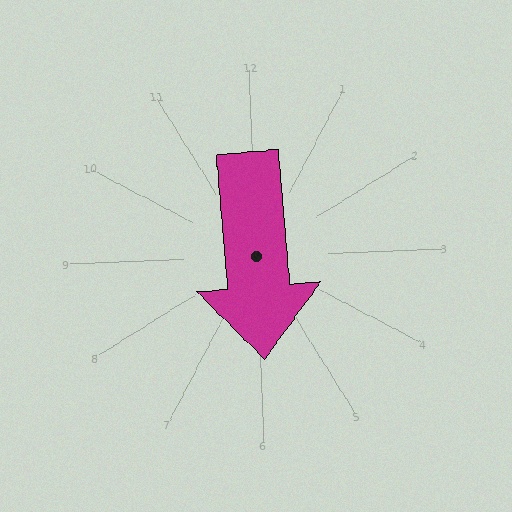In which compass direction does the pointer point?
South.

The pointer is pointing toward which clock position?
Roughly 6 o'clock.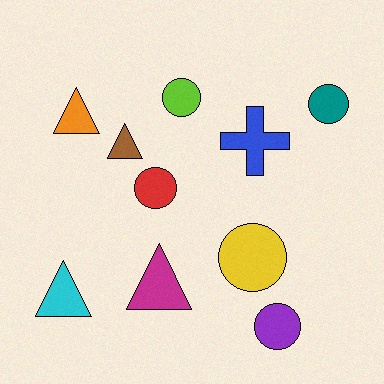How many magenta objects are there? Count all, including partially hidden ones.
There is 1 magenta object.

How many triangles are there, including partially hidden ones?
There are 4 triangles.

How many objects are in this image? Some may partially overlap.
There are 10 objects.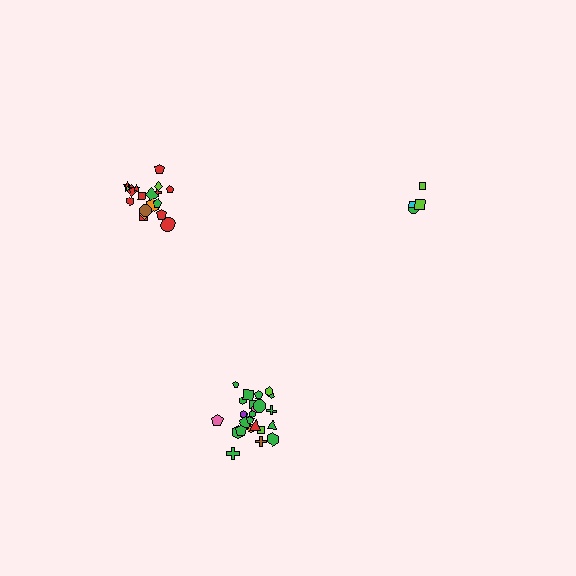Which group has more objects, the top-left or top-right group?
The top-left group.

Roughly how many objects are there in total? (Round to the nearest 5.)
Roughly 45 objects in total.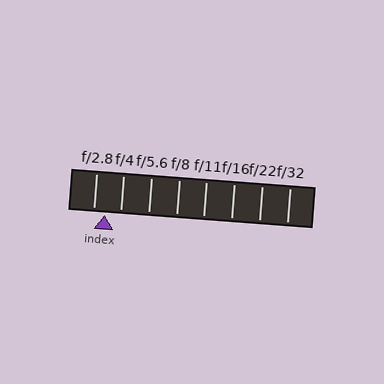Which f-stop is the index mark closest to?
The index mark is closest to f/2.8.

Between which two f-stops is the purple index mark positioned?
The index mark is between f/2.8 and f/4.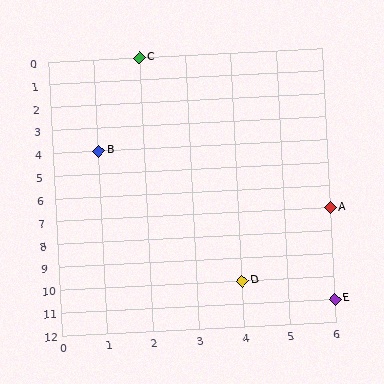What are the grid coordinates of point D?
Point D is at grid coordinates (4, 10).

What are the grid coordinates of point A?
Point A is at grid coordinates (6, 7).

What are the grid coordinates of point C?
Point C is at grid coordinates (2, 0).